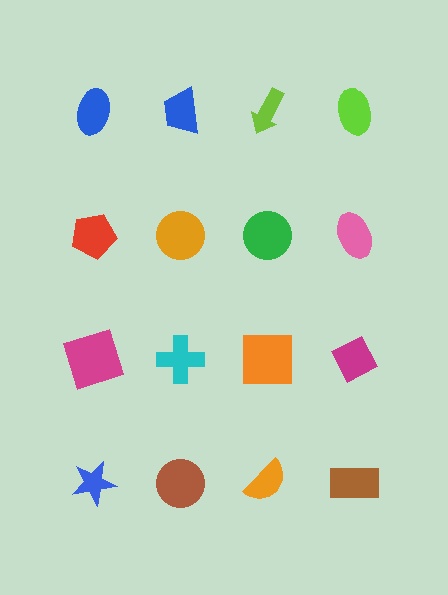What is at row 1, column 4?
A lime ellipse.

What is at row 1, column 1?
A blue ellipse.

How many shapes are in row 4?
4 shapes.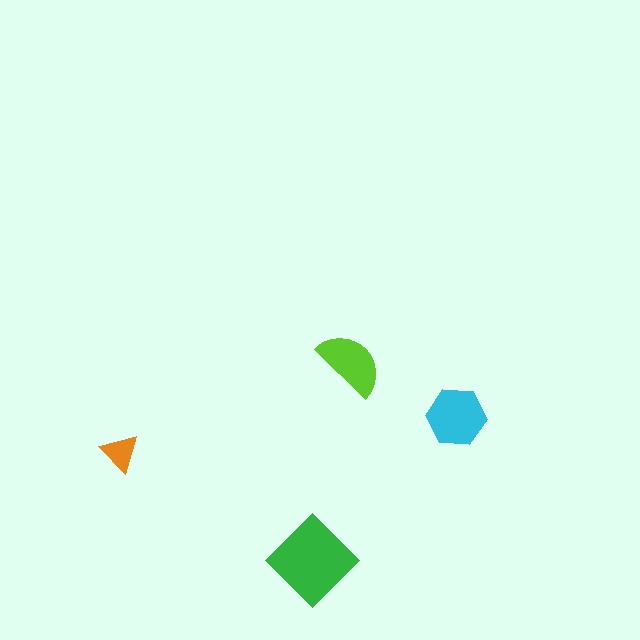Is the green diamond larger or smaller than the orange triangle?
Larger.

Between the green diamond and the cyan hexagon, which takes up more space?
The green diamond.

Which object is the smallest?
The orange triangle.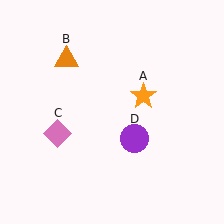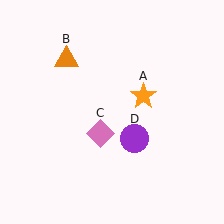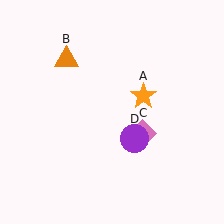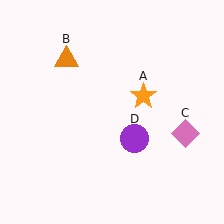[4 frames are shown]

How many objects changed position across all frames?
1 object changed position: pink diamond (object C).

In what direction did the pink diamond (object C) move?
The pink diamond (object C) moved right.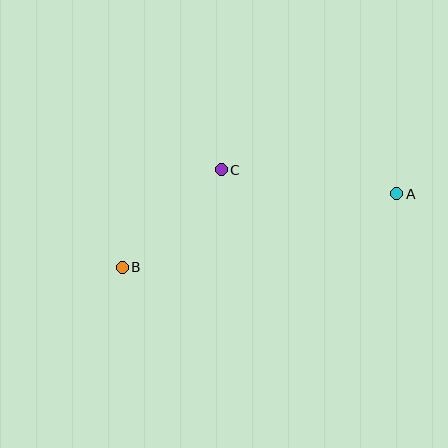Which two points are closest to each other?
Points B and C are closest to each other.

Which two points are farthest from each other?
Points A and B are farthest from each other.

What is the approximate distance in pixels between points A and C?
The distance between A and C is approximately 177 pixels.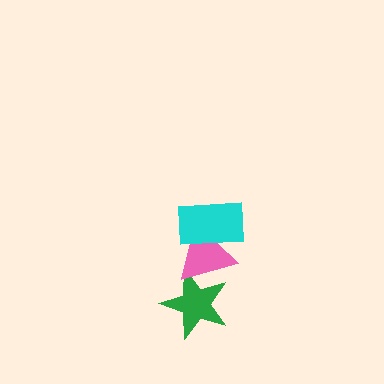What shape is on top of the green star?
The pink triangle is on top of the green star.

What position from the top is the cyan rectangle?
The cyan rectangle is 1st from the top.